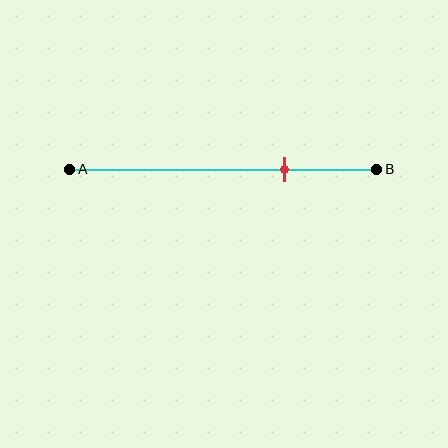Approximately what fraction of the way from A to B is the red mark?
The red mark is approximately 70% of the way from A to B.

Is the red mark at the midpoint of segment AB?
No, the mark is at about 70% from A, not at the 50% midpoint.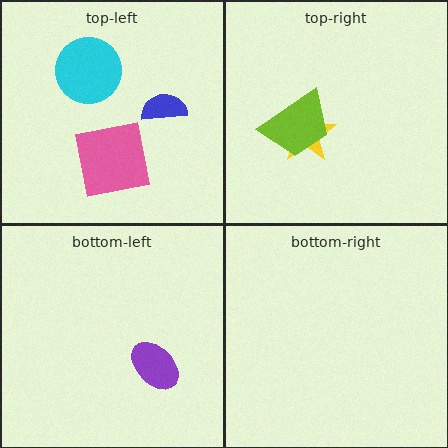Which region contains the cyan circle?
The top-left region.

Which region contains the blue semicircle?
The top-left region.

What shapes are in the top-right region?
The yellow star, the lime trapezoid.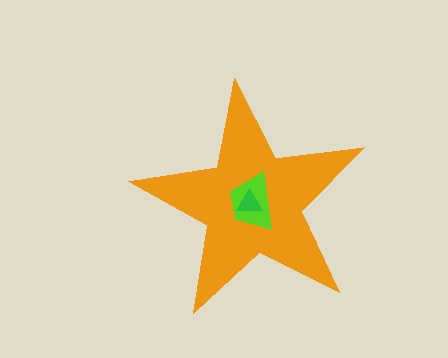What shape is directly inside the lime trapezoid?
The green triangle.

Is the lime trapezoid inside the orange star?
Yes.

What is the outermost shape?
The orange star.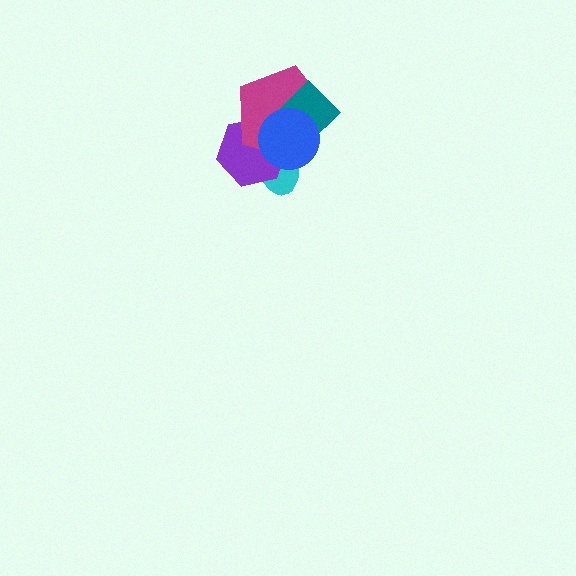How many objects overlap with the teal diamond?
2 objects overlap with the teal diamond.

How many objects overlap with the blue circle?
4 objects overlap with the blue circle.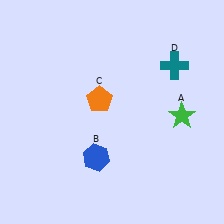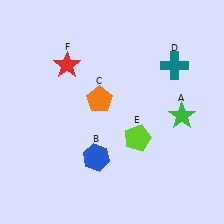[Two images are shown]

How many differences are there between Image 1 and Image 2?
There are 2 differences between the two images.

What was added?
A lime pentagon (E), a red star (F) were added in Image 2.